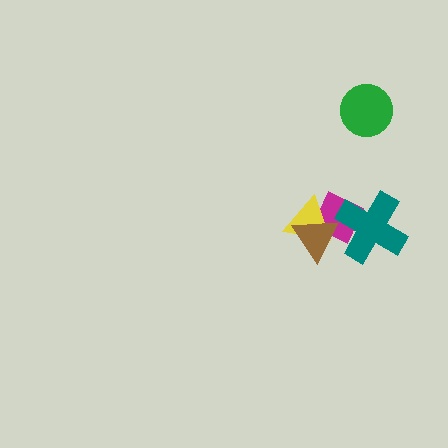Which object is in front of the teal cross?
The brown triangle is in front of the teal cross.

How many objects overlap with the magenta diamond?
3 objects overlap with the magenta diamond.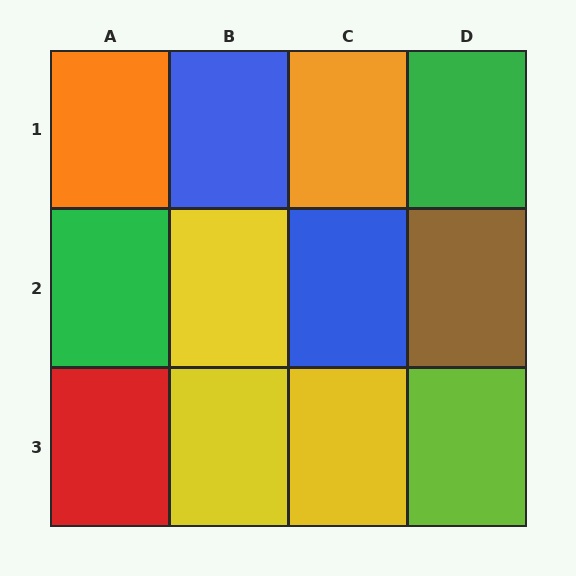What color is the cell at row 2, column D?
Brown.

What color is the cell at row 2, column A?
Green.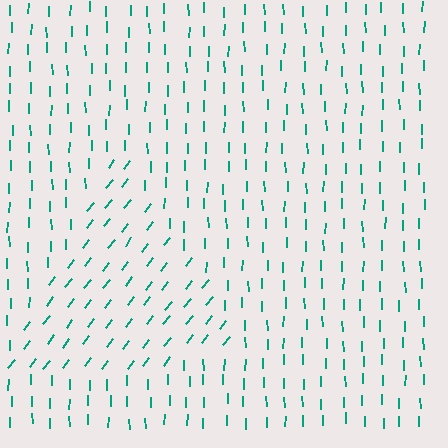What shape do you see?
I see a triangle.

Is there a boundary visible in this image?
Yes, there is a texture boundary formed by a change in line orientation.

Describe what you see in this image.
The image is filled with small teal line segments. A triangle region in the image has lines oriented differently from the surrounding lines, creating a visible texture boundary.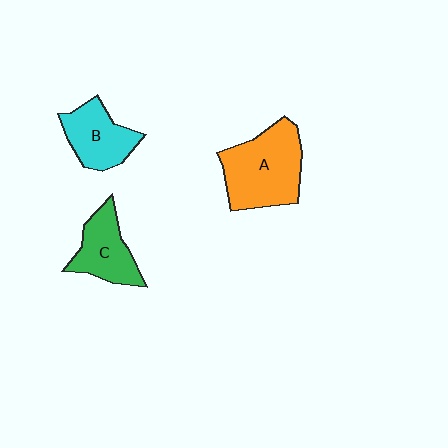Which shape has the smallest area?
Shape C (green).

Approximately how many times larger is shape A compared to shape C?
Approximately 1.6 times.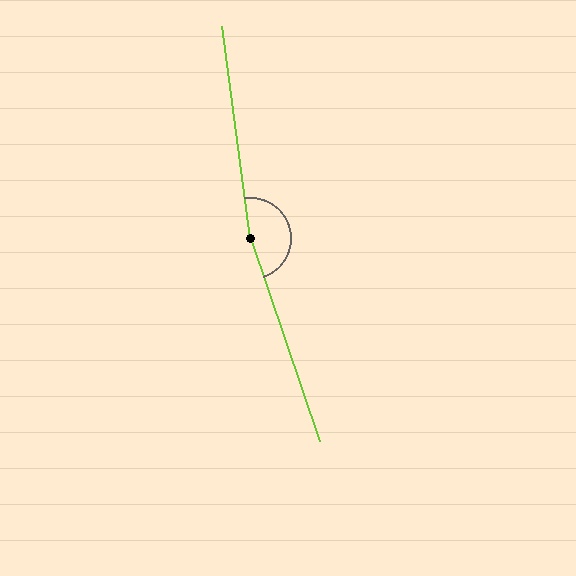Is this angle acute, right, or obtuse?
It is obtuse.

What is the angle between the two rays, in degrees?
Approximately 169 degrees.